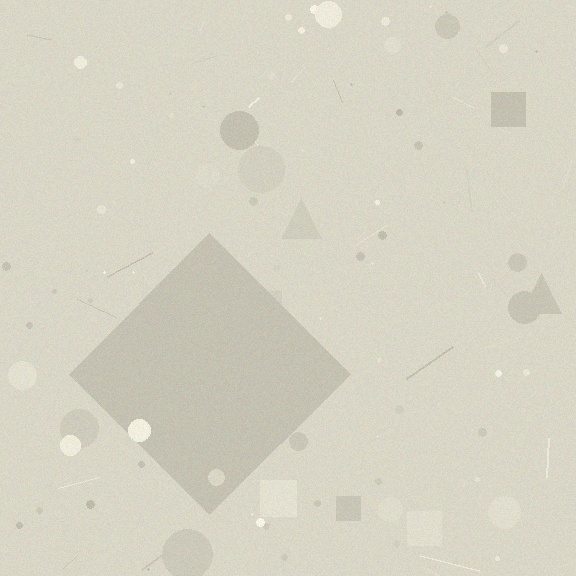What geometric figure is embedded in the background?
A diamond is embedded in the background.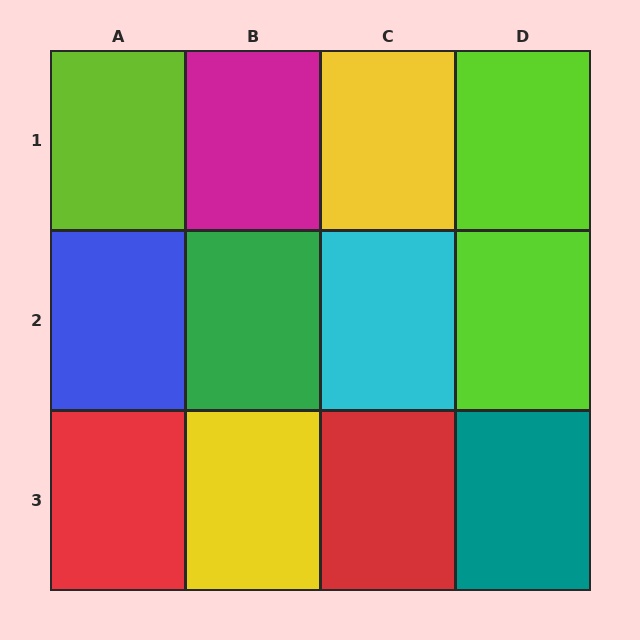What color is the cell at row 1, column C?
Yellow.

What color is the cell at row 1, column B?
Magenta.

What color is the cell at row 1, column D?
Lime.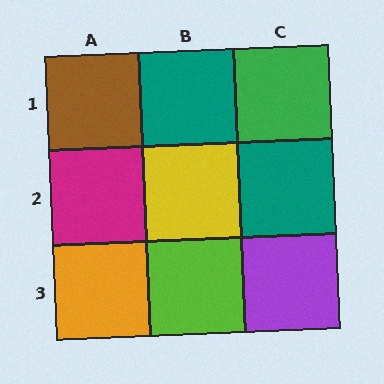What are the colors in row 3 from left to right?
Orange, lime, purple.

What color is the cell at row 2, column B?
Yellow.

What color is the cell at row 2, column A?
Magenta.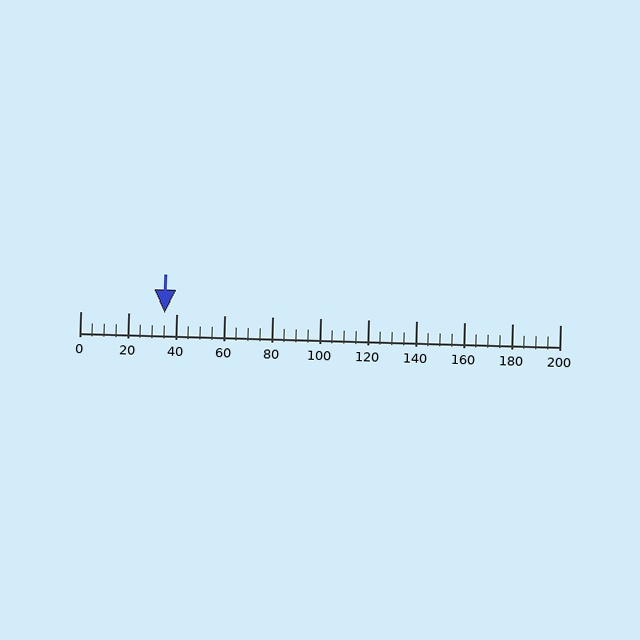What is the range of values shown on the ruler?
The ruler shows values from 0 to 200.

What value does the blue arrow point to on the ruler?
The blue arrow points to approximately 35.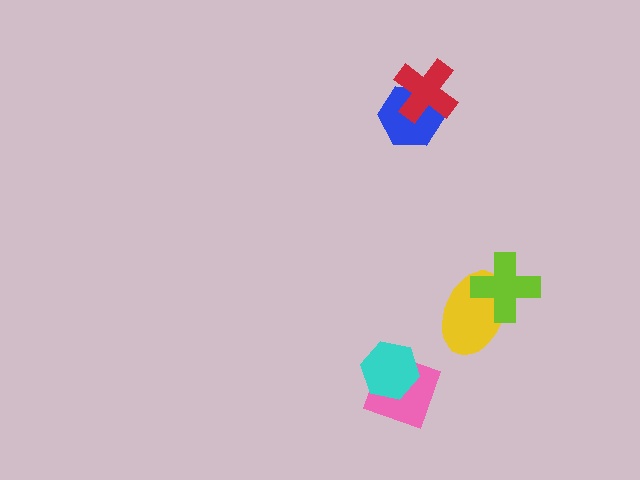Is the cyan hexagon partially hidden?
No, no other shape covers it.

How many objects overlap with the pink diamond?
1 object overlaps with the pink diamond.